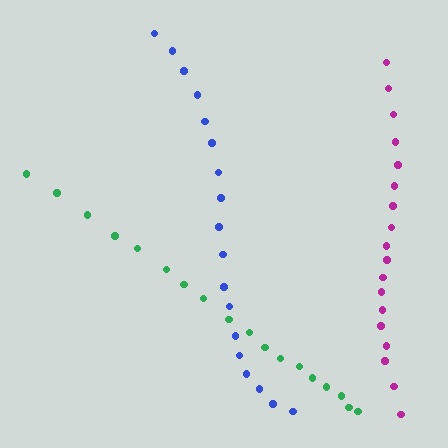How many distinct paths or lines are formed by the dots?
There are 3 distinct paths.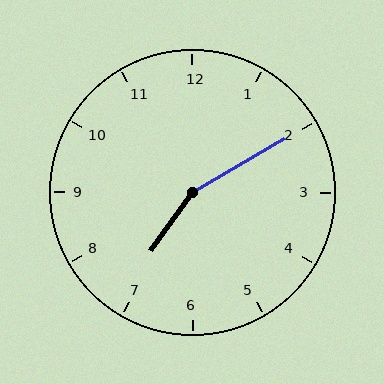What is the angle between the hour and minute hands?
Approximately 155 degrees.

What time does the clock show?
7:10.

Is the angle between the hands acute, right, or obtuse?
It is obtuse.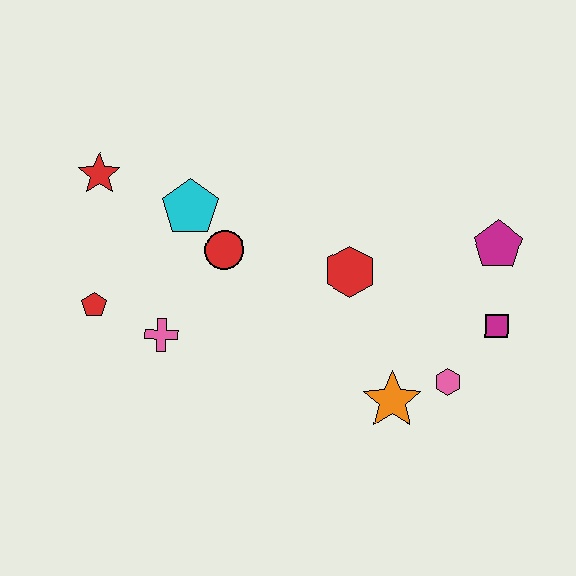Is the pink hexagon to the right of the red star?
Yes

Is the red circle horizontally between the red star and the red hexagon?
Yes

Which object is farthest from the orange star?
The red star is farthest from the orange star.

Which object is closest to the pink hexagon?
The orange star is closest to the pink hexagon.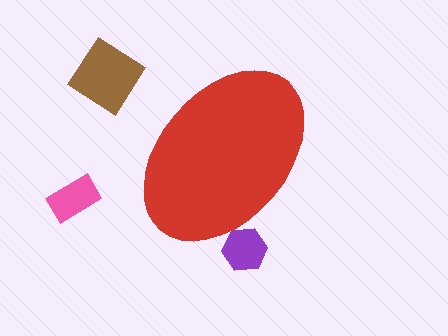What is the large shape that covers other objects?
A red ellipse.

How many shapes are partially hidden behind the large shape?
1 shape is partially hidden.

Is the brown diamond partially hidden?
No, the brown diamond is fully visible.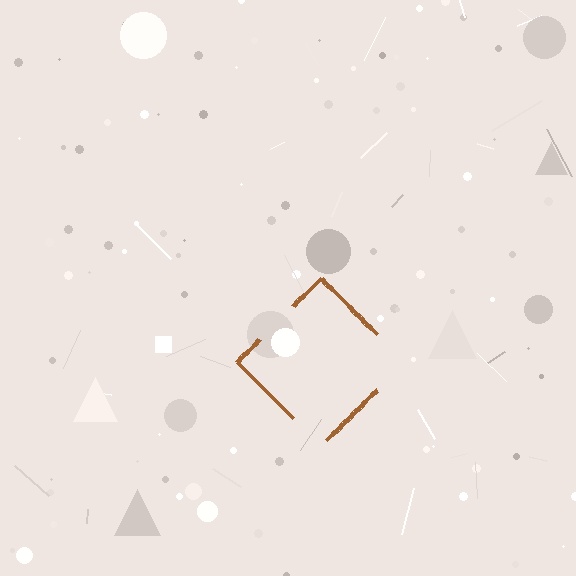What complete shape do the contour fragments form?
The contour fragments form a diamond.